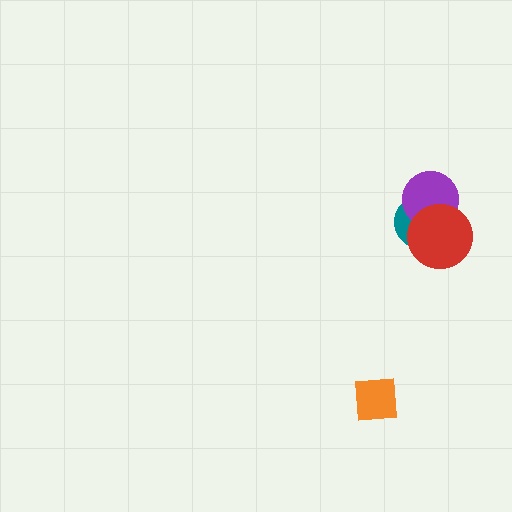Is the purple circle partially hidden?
Yes, it is partially covered by another shape.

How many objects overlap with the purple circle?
2 objects overlap with the purple circle.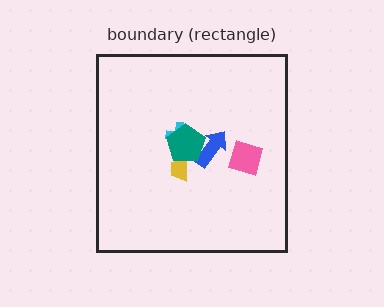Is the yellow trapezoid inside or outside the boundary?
Inside.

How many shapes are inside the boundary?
5 inside, 0 outside.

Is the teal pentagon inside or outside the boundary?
Inside.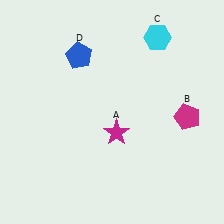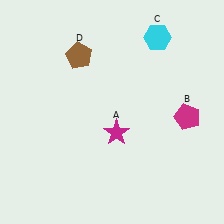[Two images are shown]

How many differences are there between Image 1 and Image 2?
There is 1 difference between the two images.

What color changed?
The pentagon (D) changed from blue in Image 1 to brown in Image 2.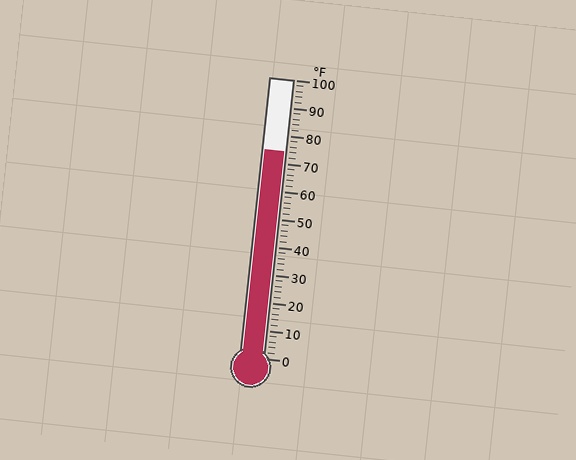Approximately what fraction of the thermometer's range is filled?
The thermometer is filled to approximately 75% of its range.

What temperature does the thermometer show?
The thermometer shows approximately 74°F.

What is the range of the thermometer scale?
The thermometer scale ranges from 0°F to 100°F.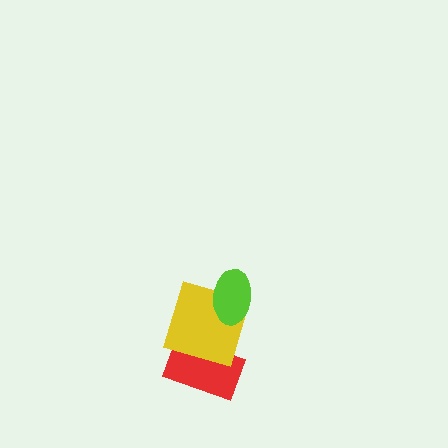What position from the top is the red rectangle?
The red rectangle is 3rd from the top.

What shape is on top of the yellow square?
The lime ellipse is on top of the yellow square.